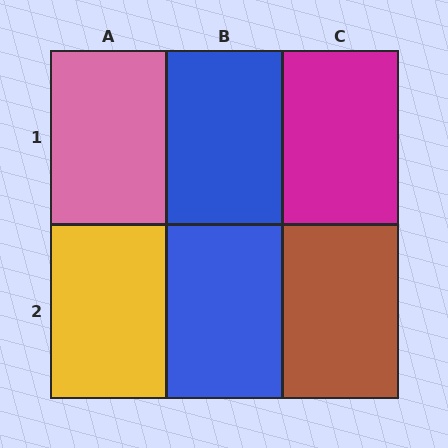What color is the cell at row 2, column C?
Brown.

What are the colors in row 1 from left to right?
Pink, blue, magenta.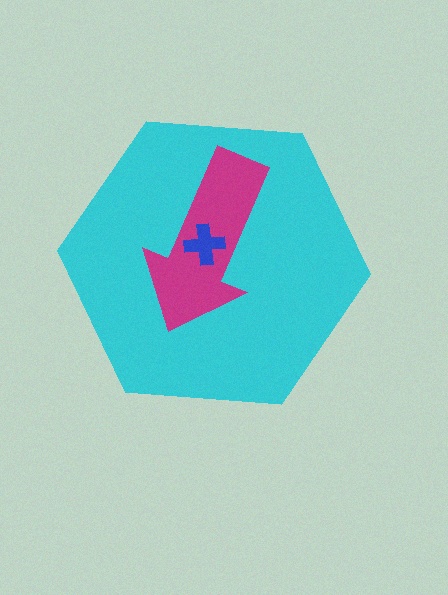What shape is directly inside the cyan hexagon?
The magenta arrow.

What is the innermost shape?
The blue cross.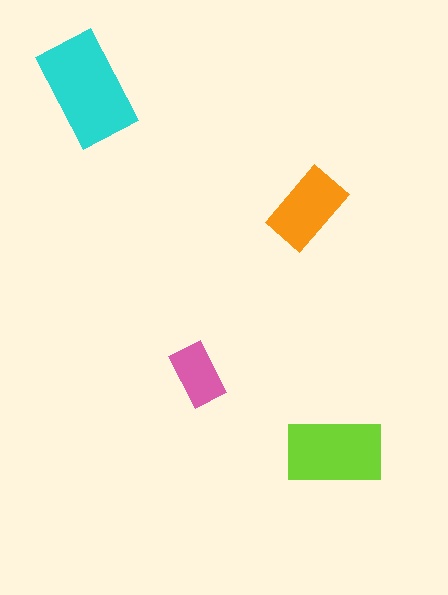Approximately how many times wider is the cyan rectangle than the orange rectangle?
About 1.5 times wider.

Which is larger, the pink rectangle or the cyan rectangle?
The cyan one.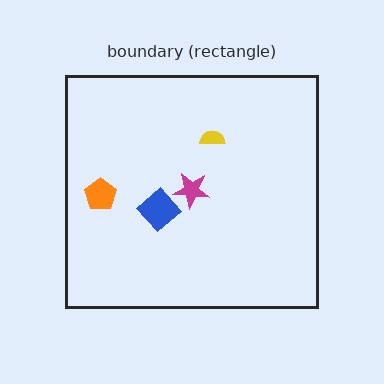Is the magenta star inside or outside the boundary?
Inside.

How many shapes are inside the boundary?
4 inside, 0 outside.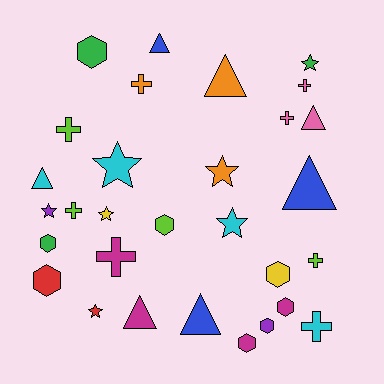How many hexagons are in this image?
There are 8 hexagons.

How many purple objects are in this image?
There are 2 purple objects.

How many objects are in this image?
There are 30 objects.